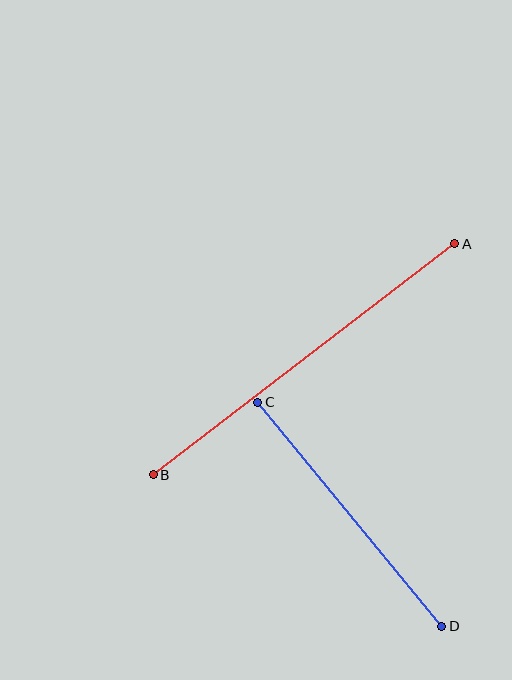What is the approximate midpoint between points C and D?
The midpoint is at approximately (350, 514) pixels.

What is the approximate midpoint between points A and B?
The midpoint is at approximately (304, 359) pixels.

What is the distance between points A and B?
The distance is approximately 380 pixels.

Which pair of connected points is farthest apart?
Points A and B are farthest apart.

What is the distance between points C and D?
The distance is approximately 290 pixels.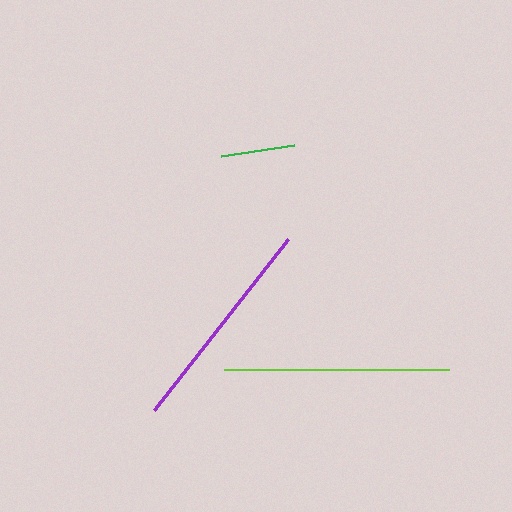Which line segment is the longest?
The lime line is the longest at approximately 225 pixels.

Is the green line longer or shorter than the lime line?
The lime line is longer than the green line.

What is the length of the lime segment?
The lime segment is approximately 225 pixels long.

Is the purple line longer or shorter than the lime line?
The lime line is longer than the purple line.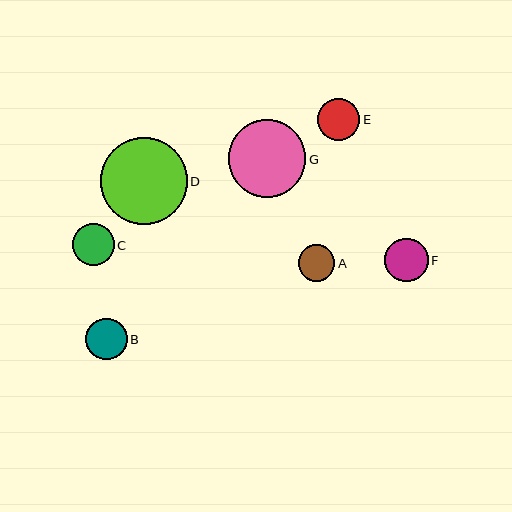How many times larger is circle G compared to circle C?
Circle G is approximately 1.9 times the size of circle C.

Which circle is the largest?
Circle D is the largest with a size of approximately 87 pixels.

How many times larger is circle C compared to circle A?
Circle C is approximately 1.2 times the size of circle A.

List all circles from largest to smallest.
From largest to smallest: D, G, F, E, C, B, A.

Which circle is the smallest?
Circle A is the smallest with a size of approximately 36 pixels.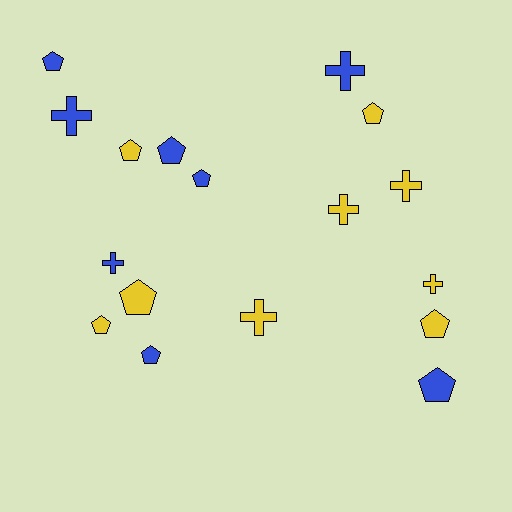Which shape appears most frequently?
Pentagon, with 10 objects.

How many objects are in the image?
There are 17 objects.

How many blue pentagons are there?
There are 5 blue pentagons.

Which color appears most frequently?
Yellow, with 9 objects.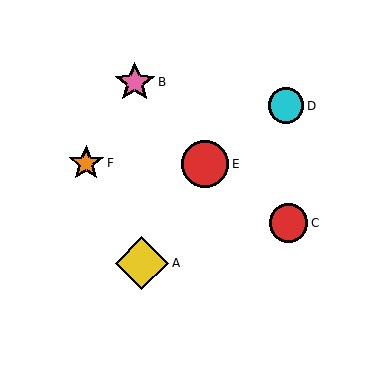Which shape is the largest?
The yellow diamond (labeled A) is the largest.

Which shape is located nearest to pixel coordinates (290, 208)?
The red circle (labeled C) at (288, 223) is nearest to that location.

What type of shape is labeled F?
Shape F is an orange star.